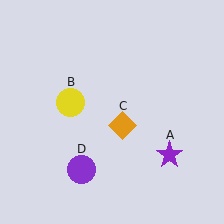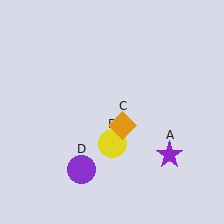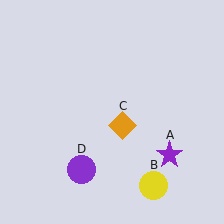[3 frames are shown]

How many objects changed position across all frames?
1 object changed position: yellow circle (object B).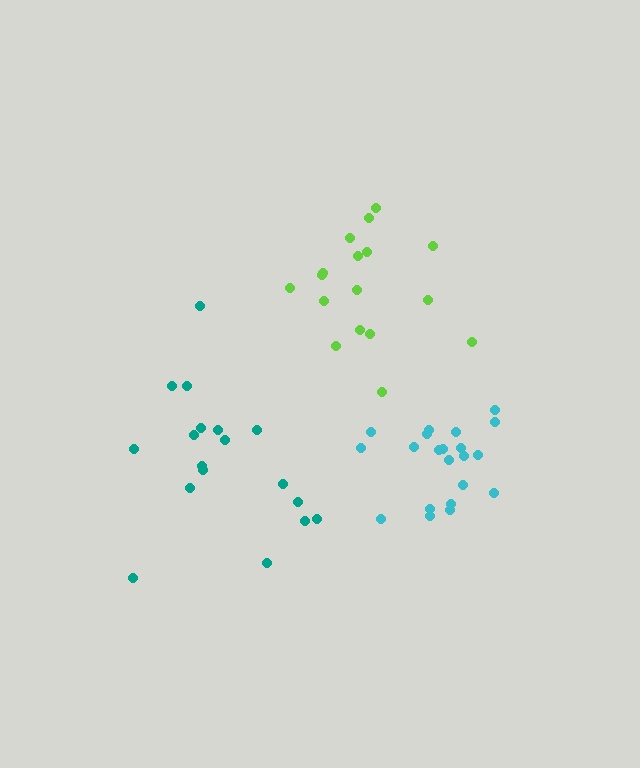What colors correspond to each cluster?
The clusters are colored: teal, cyan, lime.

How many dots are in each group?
Group 1: 18 dots, Group 2: 21 dots, Group 3: 17 dots (56 total).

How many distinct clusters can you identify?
There are 3 distinct clusters.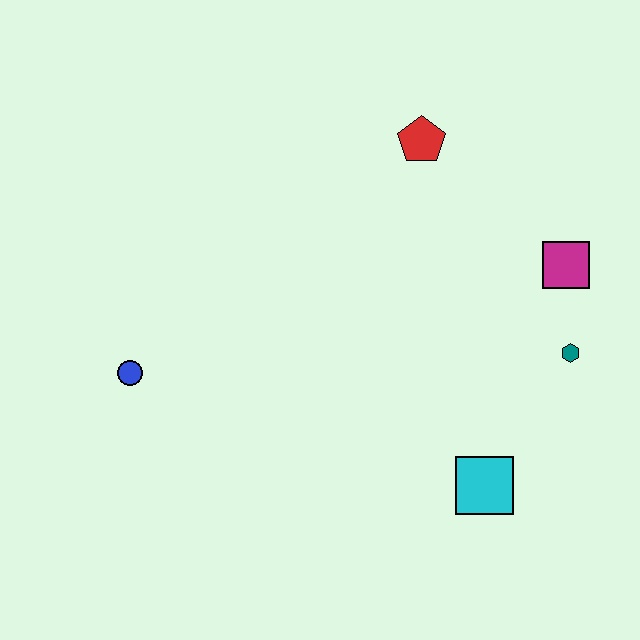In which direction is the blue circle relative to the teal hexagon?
The blue circle is to the left of the teal hexagon.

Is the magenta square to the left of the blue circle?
No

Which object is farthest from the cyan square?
The blue circle is farthest from the cyan square.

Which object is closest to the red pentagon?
The magenta square is closest to the red pentagon.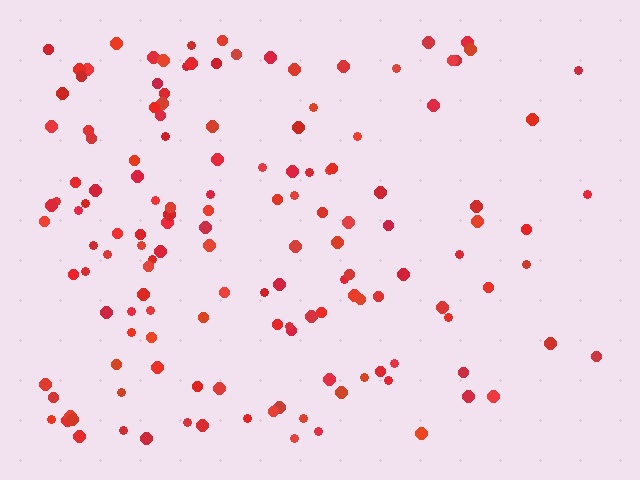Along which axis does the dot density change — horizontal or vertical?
Horizontal.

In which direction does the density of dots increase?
From right to left, with the left side densest.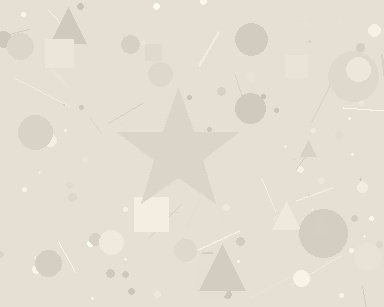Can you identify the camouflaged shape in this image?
The camouflaged shape is a star.